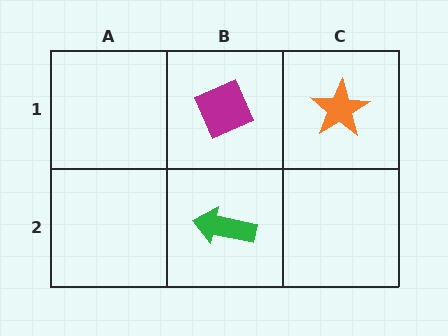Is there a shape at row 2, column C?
No, that cell is empty.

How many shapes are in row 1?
2 shapes.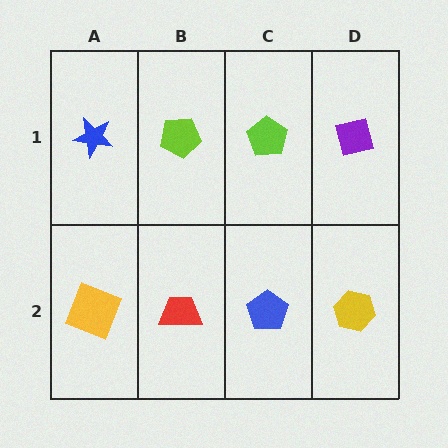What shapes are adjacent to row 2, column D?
A purple square (row 1, column D), a blue pentagon (row 2, column C).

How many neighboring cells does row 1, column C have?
3.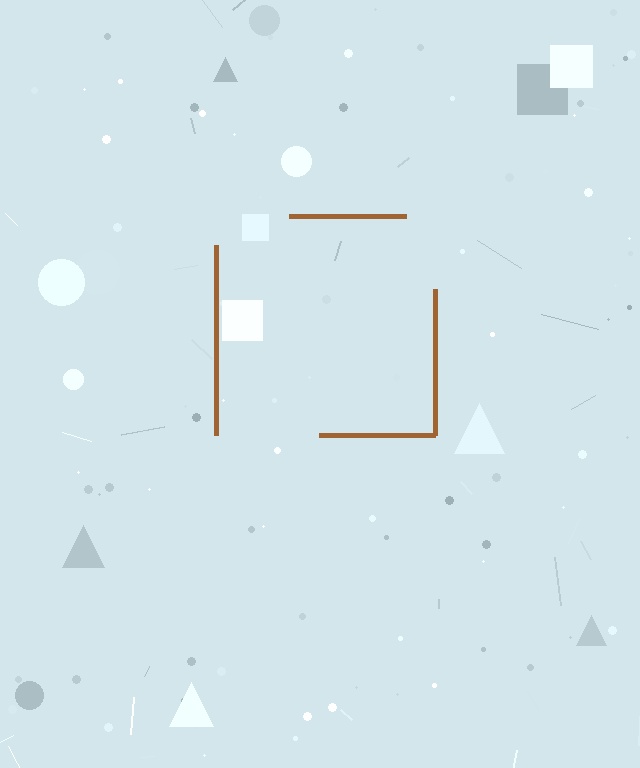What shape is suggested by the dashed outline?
The dashed outline suggests a square.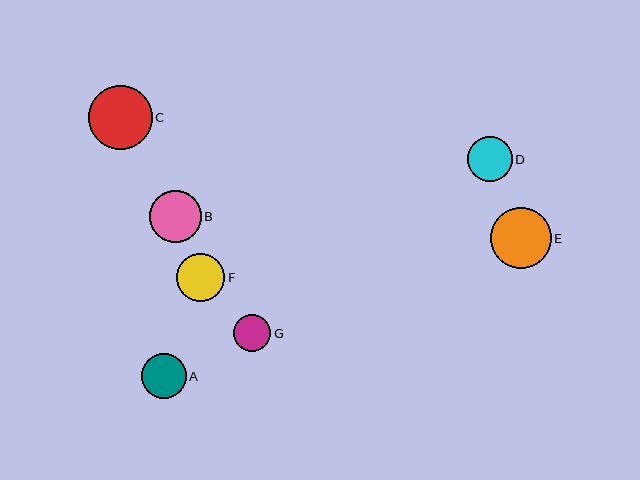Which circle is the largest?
Circle C is the largest with a size of approximately 64 pixels.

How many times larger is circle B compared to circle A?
Circle B is approximately 1.1 times the size of circle A.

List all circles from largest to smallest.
From largest to smallest: C, E, B, F, A, D, G.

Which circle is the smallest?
Circle G is the smallest with a size of approximately 38 pixels.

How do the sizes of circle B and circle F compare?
Circle B and circle F are approximately the same size.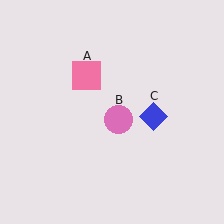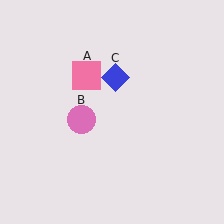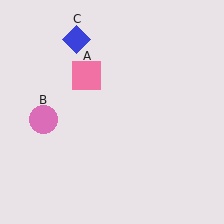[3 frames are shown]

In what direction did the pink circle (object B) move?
The pink circle (object B) moved left.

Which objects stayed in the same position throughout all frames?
Pink square (object A) remained stationary.